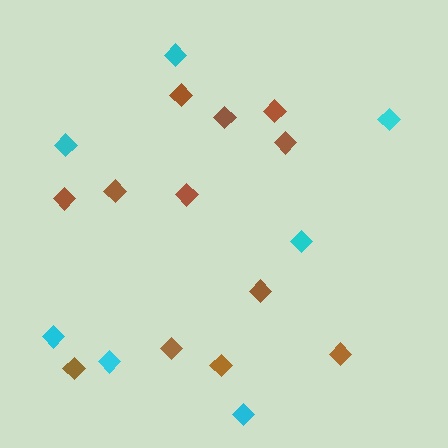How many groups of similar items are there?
There are 2 groups: one group of brown diamonds (12) and one group of cyan diamonds (7).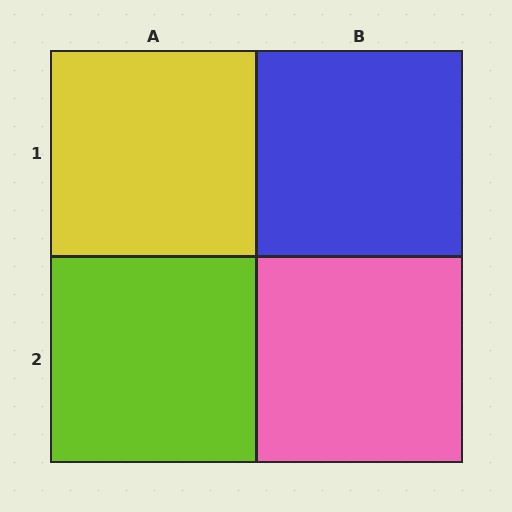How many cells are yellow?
1 cell is yellow.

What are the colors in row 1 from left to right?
Yellow, blue.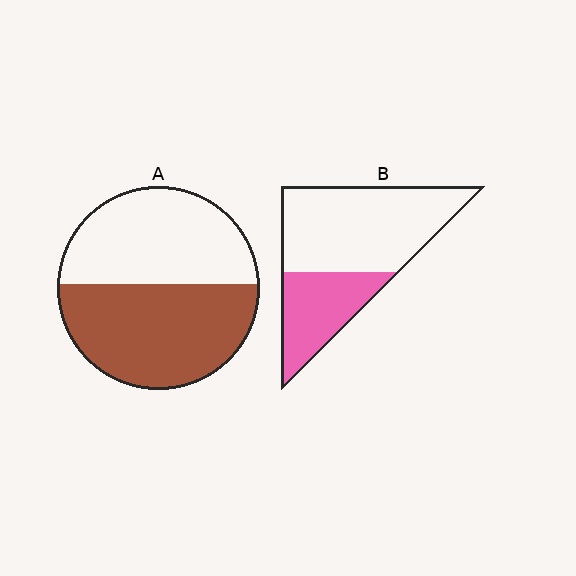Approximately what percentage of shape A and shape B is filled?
A is approximately 50% and B is approximately 35%.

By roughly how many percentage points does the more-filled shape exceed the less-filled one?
By roughly 20 percentage points (A over B).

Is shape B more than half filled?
No.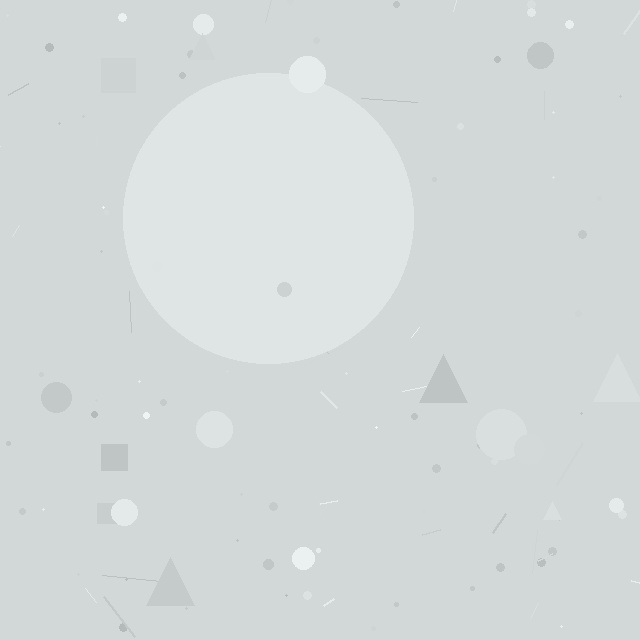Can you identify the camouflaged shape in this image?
The camouflaged shape is a circle.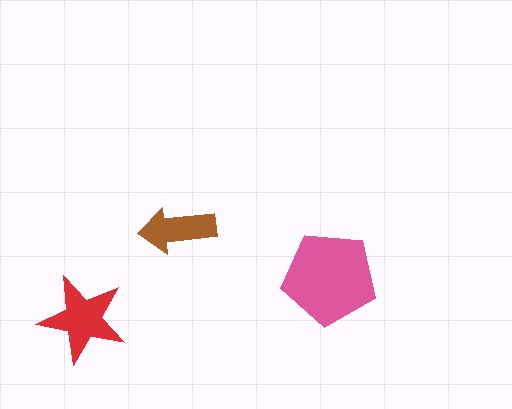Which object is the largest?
The pink pentagon.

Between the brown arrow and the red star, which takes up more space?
The red star.